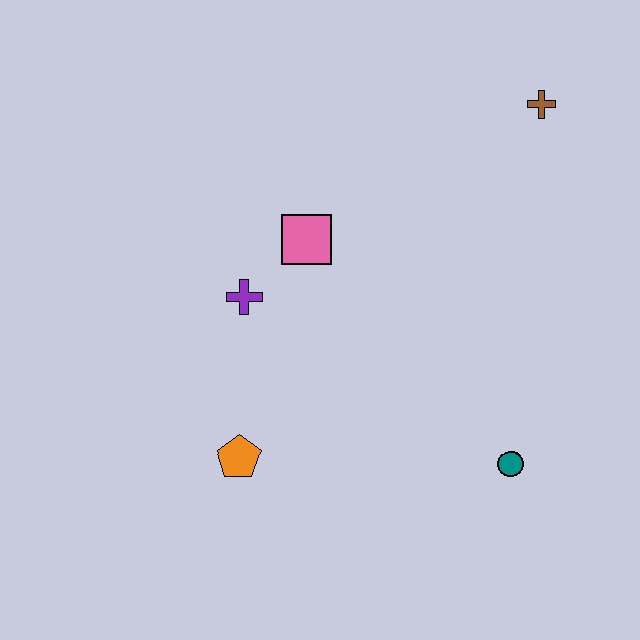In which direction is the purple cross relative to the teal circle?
The purple cross is to the left of the teal circle.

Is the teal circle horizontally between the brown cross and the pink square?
Yes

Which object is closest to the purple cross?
The pink square is closest to the purple cross.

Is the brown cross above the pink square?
Yes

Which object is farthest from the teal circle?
The brown cross is farthest from the teal circle.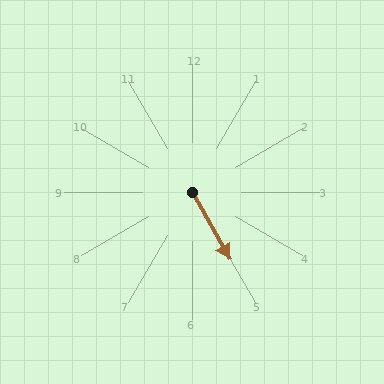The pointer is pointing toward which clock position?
Roughly 5 o'clock.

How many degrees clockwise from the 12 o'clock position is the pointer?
Approximately 151 degrees.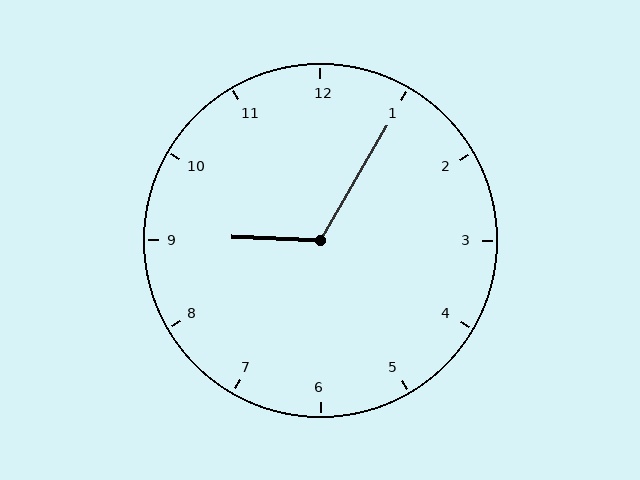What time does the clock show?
9:05.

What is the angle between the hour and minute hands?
Approximately 118 degrees.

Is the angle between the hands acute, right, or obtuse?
It is obtuse.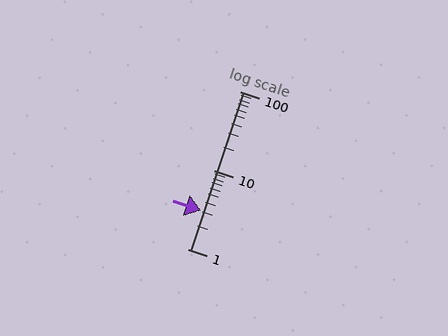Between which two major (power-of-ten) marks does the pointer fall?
The pointer is between 1 and 10.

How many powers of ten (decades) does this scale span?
The scale spans 2 decades, from 1 to 100.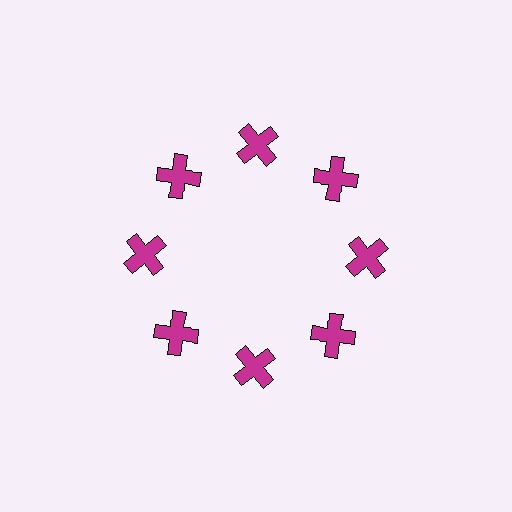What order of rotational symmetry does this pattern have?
This pattern has 8-fold rotational symmetry.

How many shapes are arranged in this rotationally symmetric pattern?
There are 8 shapes, arranged in 8 groups of 1.